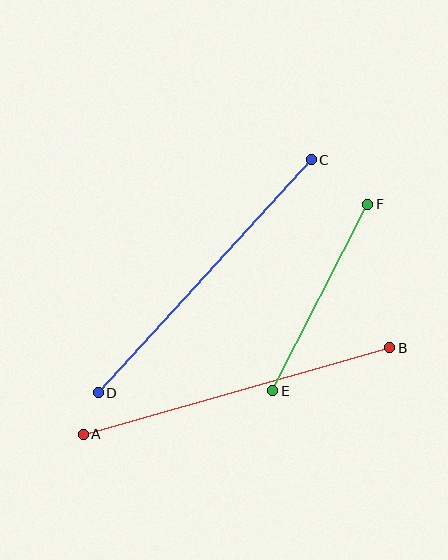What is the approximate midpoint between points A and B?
The midpoint is at approximately (236, 391) pixels.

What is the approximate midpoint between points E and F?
The midpoint is at approximately (320, 297) pixels.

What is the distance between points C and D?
The distance is approximately 316 pixels.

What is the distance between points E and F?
The distance is approximately 209 pixels.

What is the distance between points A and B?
The distance is approximately 319 pixels.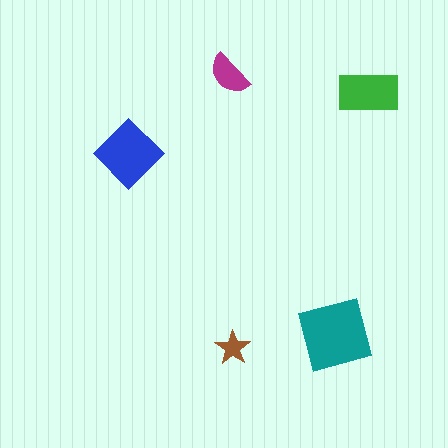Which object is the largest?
The teal square.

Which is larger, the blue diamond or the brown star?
The blue diamond.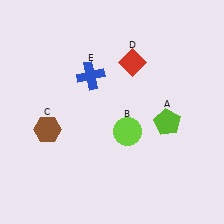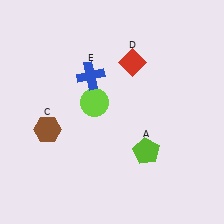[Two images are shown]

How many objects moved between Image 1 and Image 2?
2 objects moved between the two images.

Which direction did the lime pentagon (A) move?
The lime pentagon (A) moved down.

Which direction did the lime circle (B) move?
The lime circle (B) moved left.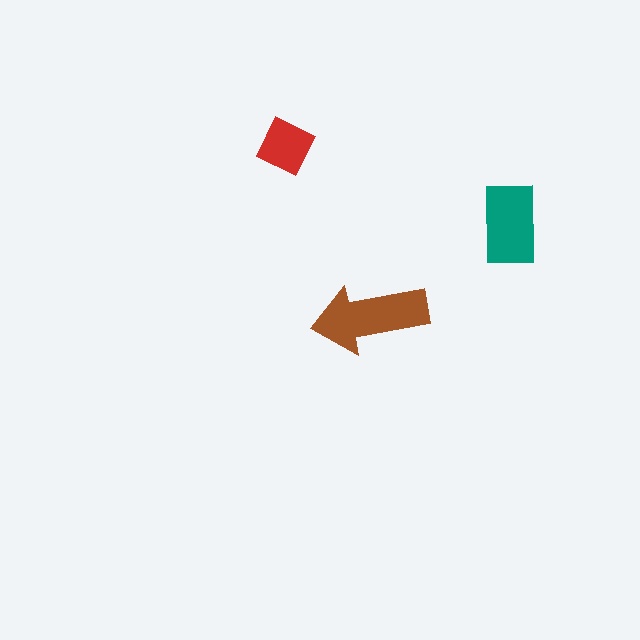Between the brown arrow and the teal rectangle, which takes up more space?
The brown arrow.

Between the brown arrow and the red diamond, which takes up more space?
The brown arrow.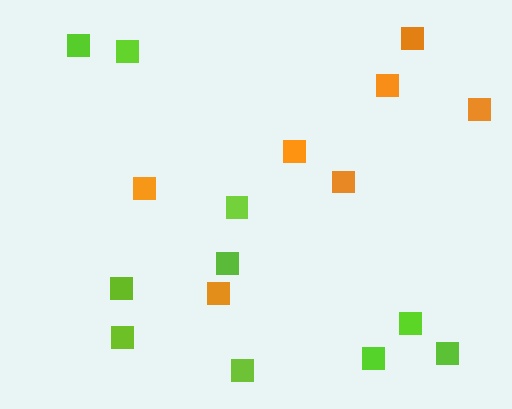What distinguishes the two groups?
There are 2 groups: one group of lime squares (10) and one group of orange squares (7).